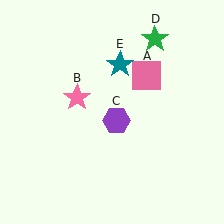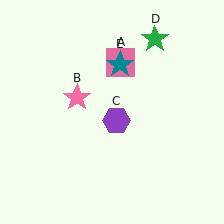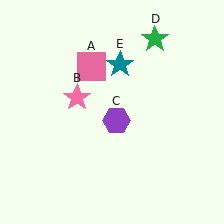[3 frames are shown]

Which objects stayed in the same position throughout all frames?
Pink star (object B) and purple hexagon (object C) and green star (object D) and teal star (object E) remained stationary.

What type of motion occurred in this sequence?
The pink square (object A) rotated counterclockwise around the center of the scene.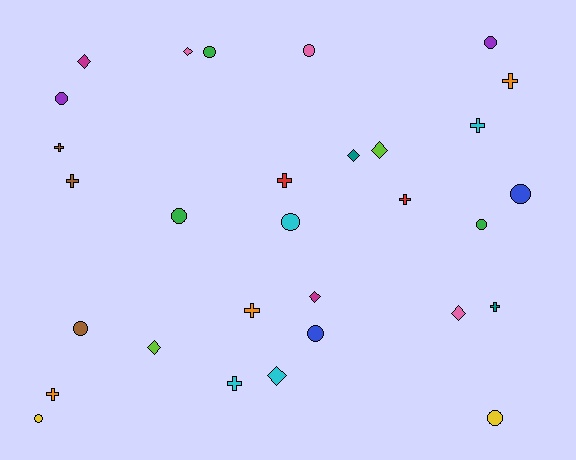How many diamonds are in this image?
There are 8 diamonds.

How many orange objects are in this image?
There are 3 orange objects.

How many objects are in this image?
There are 30 objects.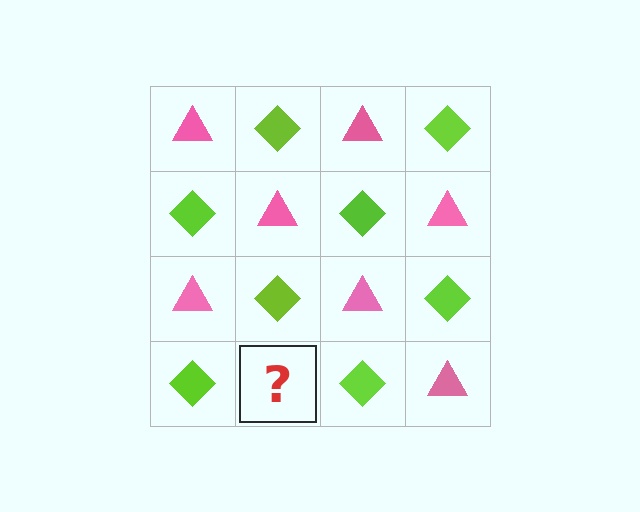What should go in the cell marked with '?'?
The missing cell should contain a pink triangle.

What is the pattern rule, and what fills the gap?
The rule is that it alternates pink triangle and lime diamond in a checkerboard pattern. The gap should be filled with a pink triangle.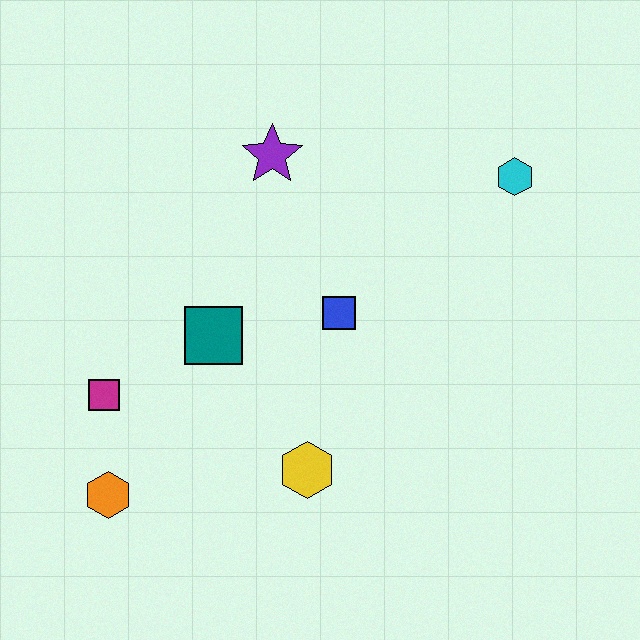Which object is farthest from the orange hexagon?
The cyan hexagon is farthest from the orange hexagon.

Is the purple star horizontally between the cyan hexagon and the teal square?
Yes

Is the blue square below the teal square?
No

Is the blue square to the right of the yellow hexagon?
Yes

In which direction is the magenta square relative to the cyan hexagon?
The magenta square is to the left of the cyan hexagon.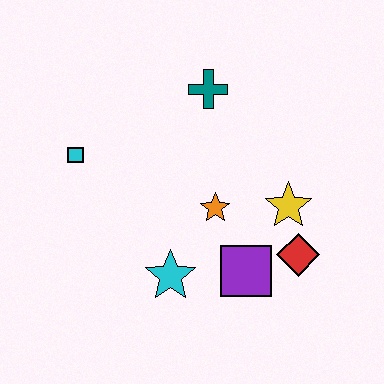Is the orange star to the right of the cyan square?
Yes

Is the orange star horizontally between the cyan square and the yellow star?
Yes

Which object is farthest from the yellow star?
The cyan square is farthest from the yellow star.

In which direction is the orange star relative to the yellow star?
The orange star is to the left of the yellow star.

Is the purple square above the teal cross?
No